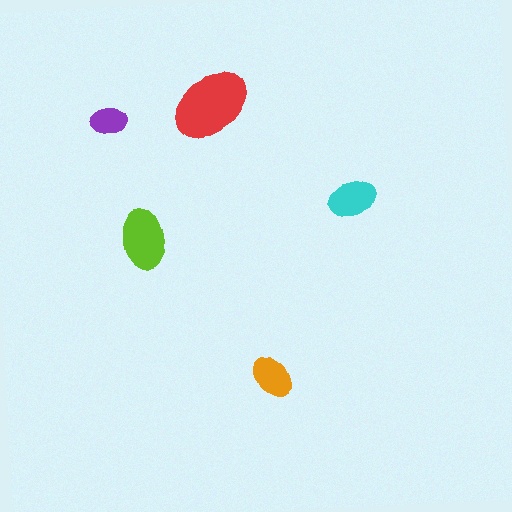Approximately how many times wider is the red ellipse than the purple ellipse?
About 2 times wider.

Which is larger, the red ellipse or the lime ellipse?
The red one.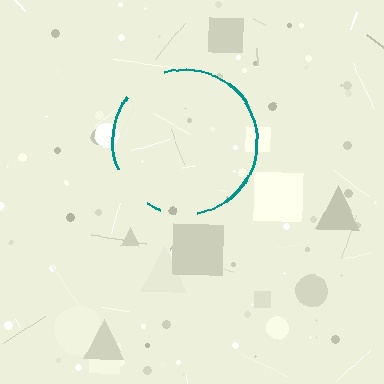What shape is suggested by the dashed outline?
The dashed outline suggests a circle.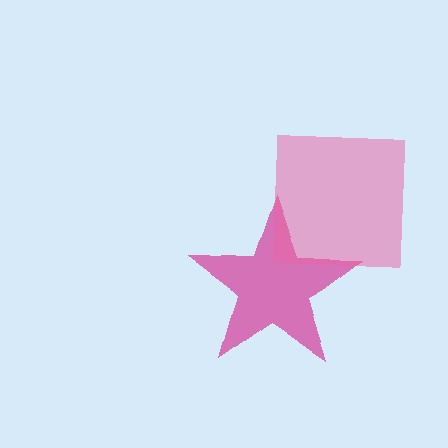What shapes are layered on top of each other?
The layered shapes are: a magenta star, a pink square.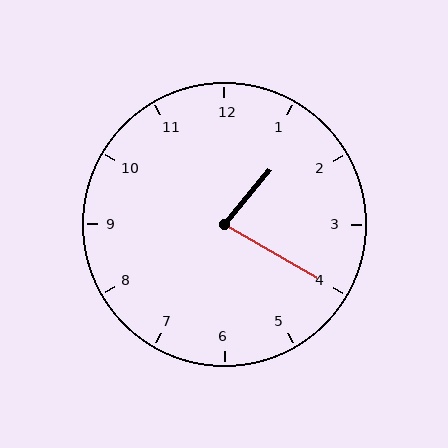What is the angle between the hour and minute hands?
Approximately 80 degrees.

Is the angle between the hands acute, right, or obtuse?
It is acute.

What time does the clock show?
1:20.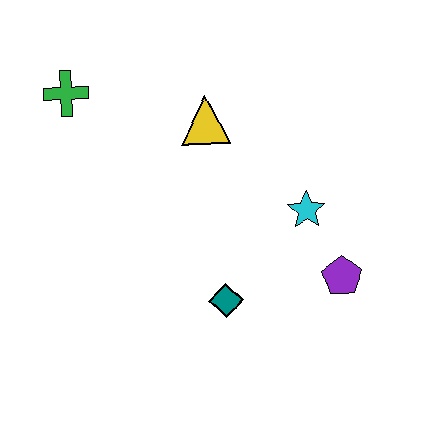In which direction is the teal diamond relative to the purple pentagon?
The teal diamond is to the left of the purple pentagon.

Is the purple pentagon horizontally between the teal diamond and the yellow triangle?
No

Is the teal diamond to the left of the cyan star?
Yes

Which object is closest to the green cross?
The yellow triangle is closest to the green cross.